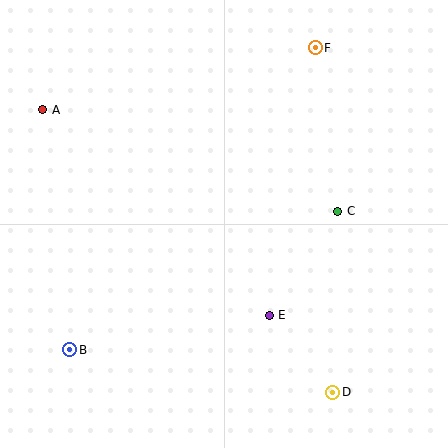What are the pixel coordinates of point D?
Point D is at (333, 392).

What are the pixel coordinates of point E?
Point E is at (269, 315).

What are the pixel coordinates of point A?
Point A is at (43, 110).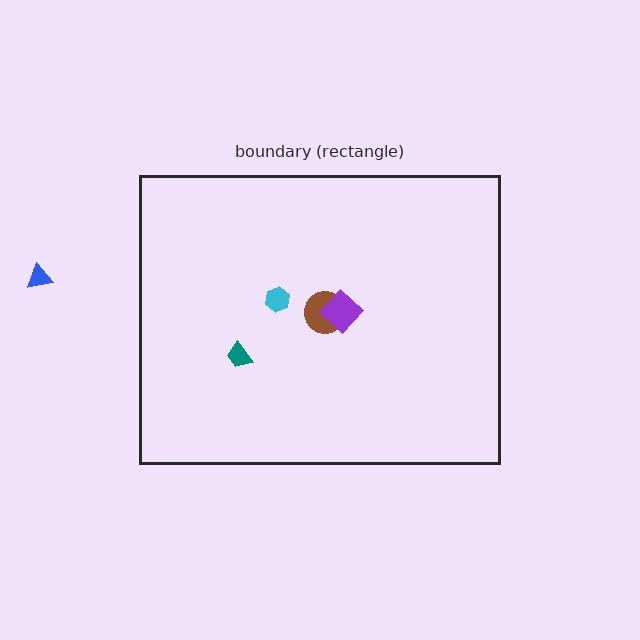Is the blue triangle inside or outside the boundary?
Outside.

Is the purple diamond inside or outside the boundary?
Inside.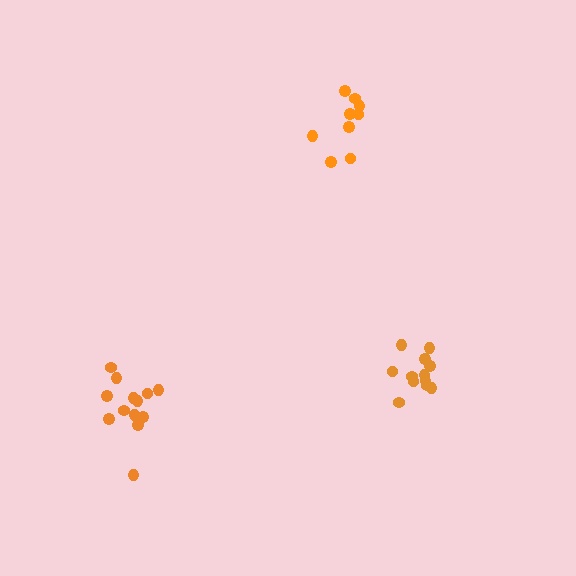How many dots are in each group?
Group 1: 9 dots, Group 2: 13 dots, Group 3: 12 dots (34 total).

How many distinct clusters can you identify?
There are 3 distinct clusters.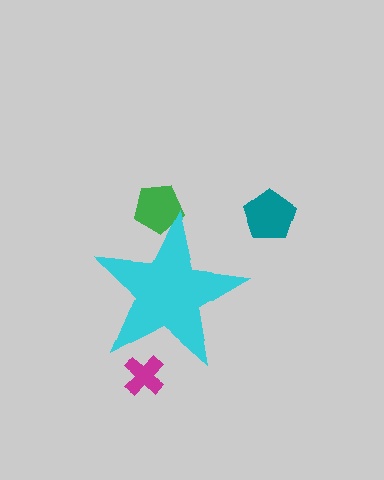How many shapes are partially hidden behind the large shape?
2 shapes are partially hidden.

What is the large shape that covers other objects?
A cyan star.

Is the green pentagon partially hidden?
Yes, the green pentagon is partially hidden behind the cyan star.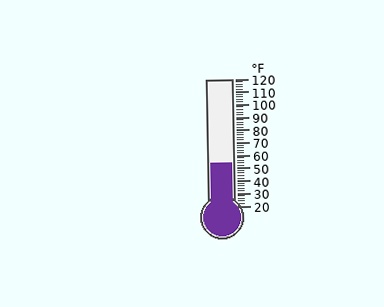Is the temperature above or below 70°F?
The temperature is below 70°F.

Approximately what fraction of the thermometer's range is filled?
The thermometer is filled to approximately 35% of its range.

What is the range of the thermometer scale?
The thermometer scale ranges from 20°F to 120°F.